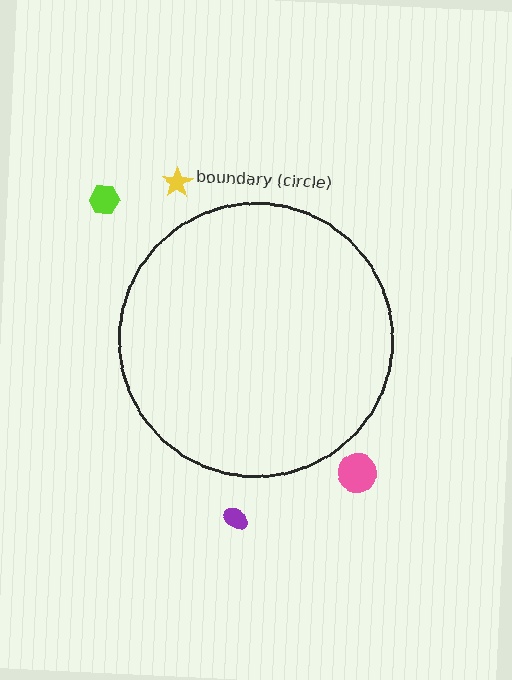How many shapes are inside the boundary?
0 inside, 4 outside.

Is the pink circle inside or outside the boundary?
Outside.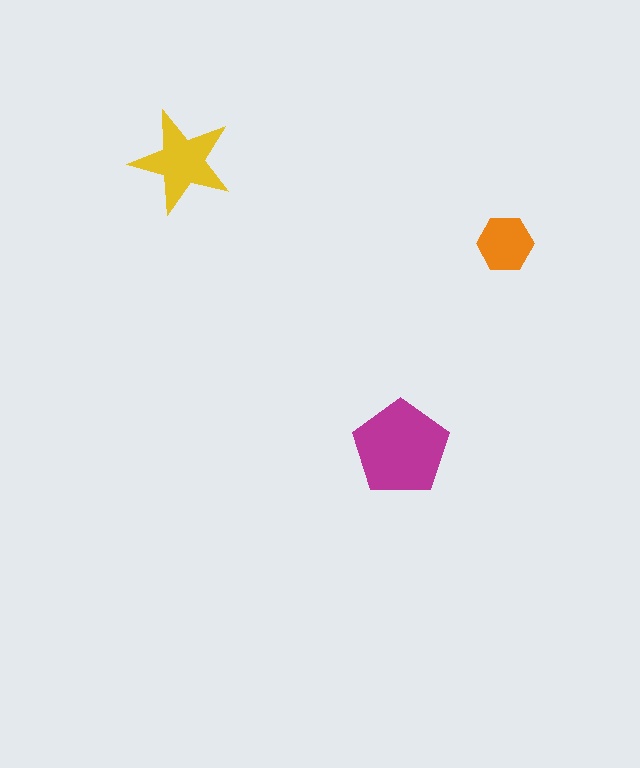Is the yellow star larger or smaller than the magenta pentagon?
Smaller.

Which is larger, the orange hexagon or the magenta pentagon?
The magenta pentagon.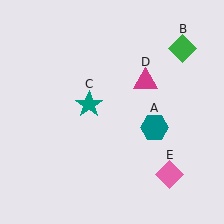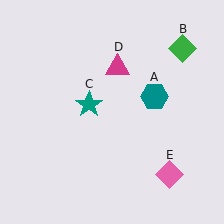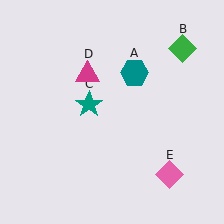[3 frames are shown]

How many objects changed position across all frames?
2 objects changed position: teal hexagon (object A), magenta triangle (object D).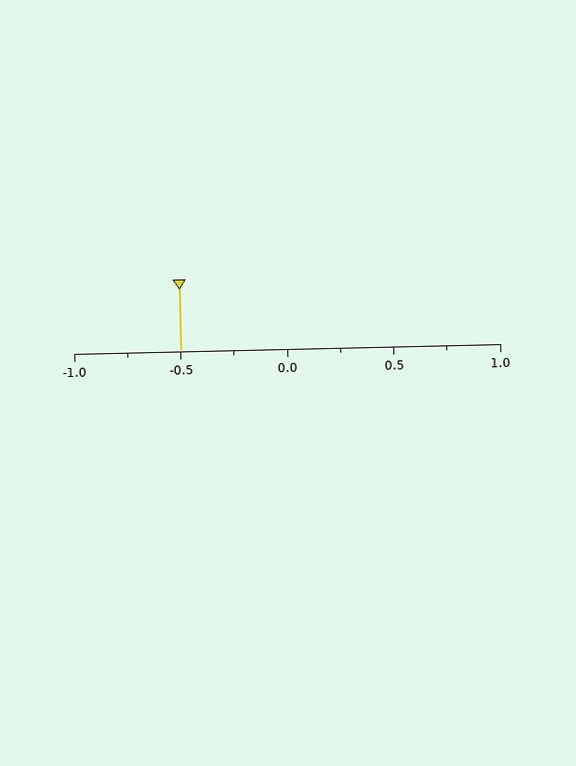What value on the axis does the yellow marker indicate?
The marker indicates approximately -0.5.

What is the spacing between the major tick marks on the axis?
The major ticks are spaced 0.5 apart.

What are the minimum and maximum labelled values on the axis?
The axis runs from -1.0 to 1.0.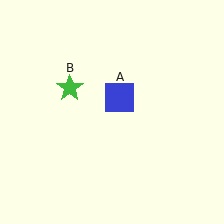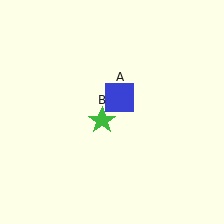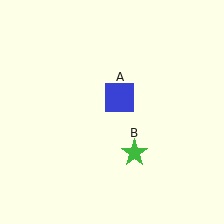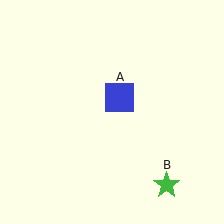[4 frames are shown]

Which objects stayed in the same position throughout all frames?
Blue square (object A) remained stationary.